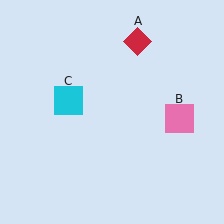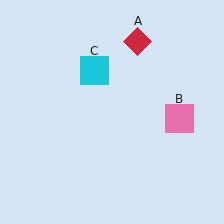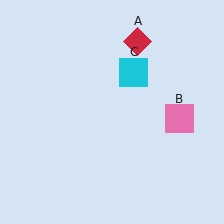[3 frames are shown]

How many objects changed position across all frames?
1 object changed position: cyan square (object C).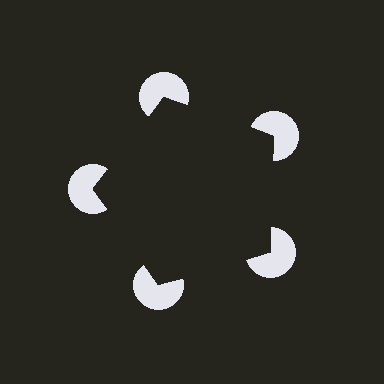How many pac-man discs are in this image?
There are 5 — one at each vertex of the illusory pentagon.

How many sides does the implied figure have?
5 sides.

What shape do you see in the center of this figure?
An illusory pentagon — its edges are inferred from the aligned wedge cuts in the pac-man discs, not physically drawn.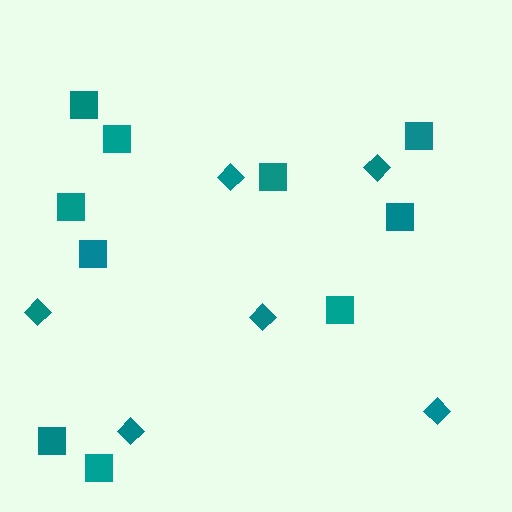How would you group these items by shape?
There are 2 groups: one group of diamonds (6) and one group of squares (10).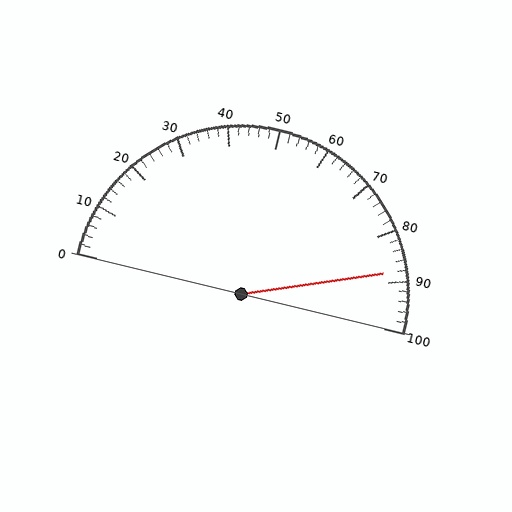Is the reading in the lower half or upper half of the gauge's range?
The reading is in the upper half of the range (0 to 100).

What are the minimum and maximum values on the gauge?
The gauge ranges from 0 to 100.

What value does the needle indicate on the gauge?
The needle indicates approximately 88.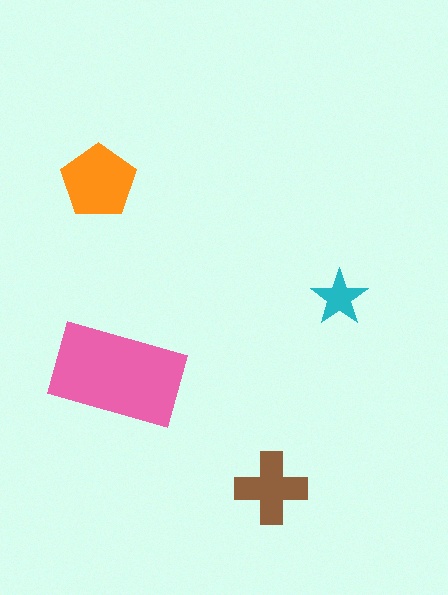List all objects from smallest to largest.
The cyan star, the brown cross, the orange pentagon, the pink rectangle.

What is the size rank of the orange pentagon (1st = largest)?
2nd.